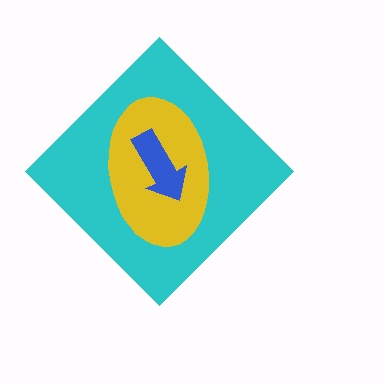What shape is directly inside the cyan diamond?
The yellow ellipse.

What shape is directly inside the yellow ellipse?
The blue arrow.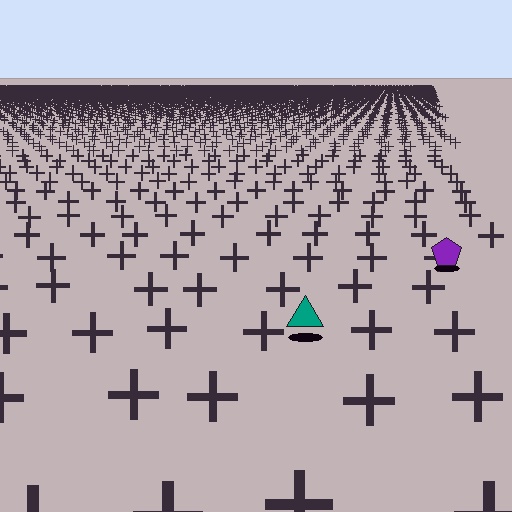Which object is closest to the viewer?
The teal triangle is closest. The texture marks near it are larger and more spread out.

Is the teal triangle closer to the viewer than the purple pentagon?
Yes. The teal triangle is closer — you can tell from the texture gradient: the ground texture is coarser near it.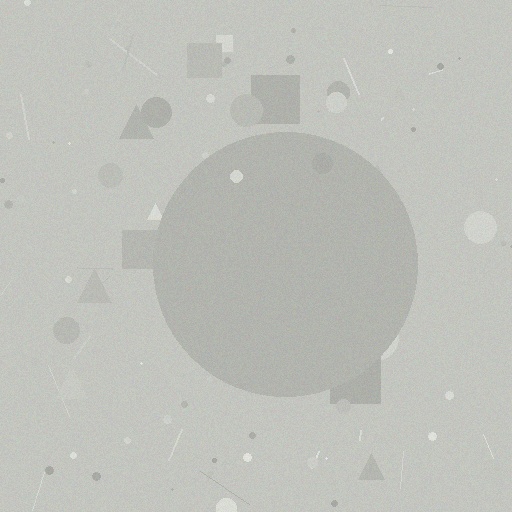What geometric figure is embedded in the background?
A circle is embedded in the background.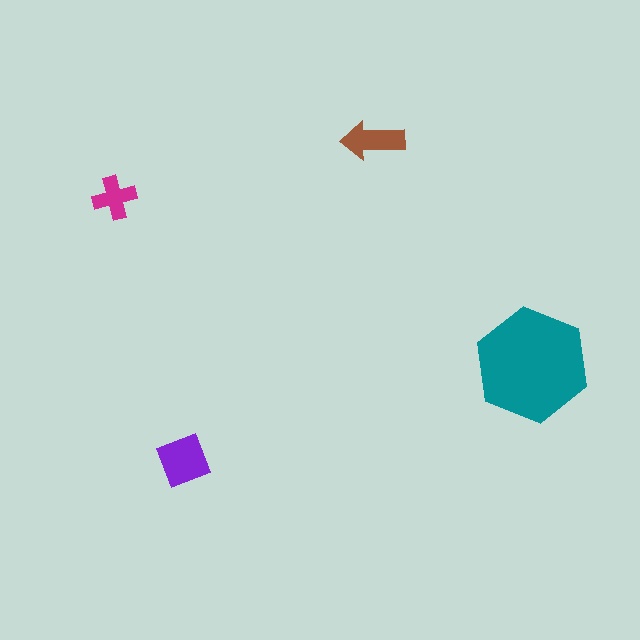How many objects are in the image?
There are 4 objects in the image.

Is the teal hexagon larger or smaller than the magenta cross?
Larger.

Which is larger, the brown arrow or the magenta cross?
The brown arrow.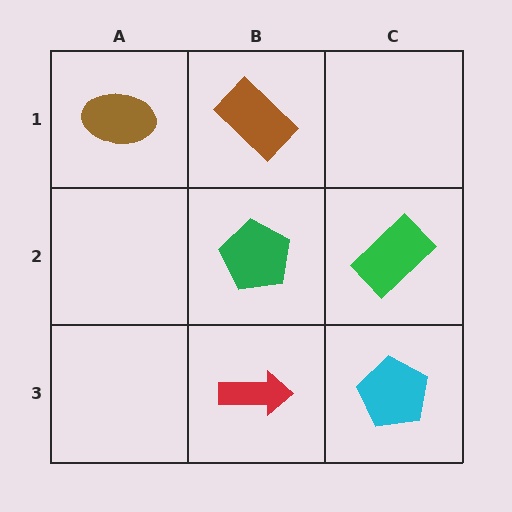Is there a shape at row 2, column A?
No, that cell is empty.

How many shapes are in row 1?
2 shapes.